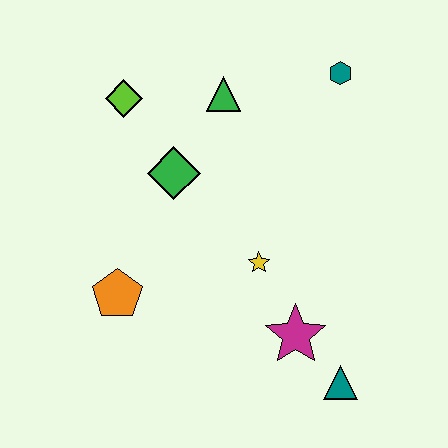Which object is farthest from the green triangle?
The teal triangle is farthest from the green triangle.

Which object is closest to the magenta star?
The teal triangle is closest to the magenta star.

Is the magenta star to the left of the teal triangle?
Yes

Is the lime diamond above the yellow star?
Yes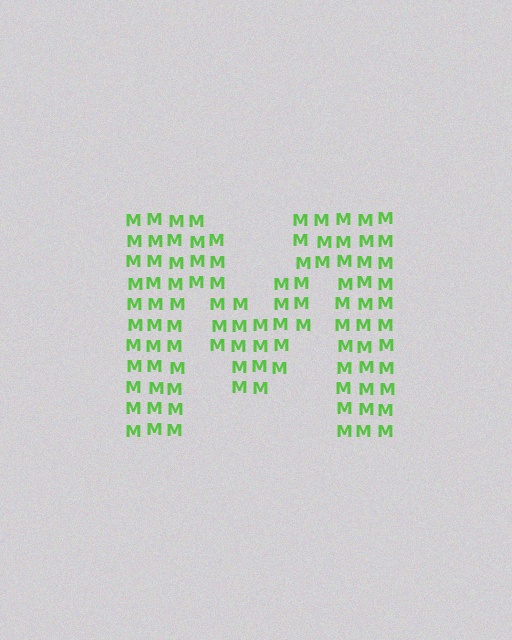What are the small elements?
The small elements are letter M's.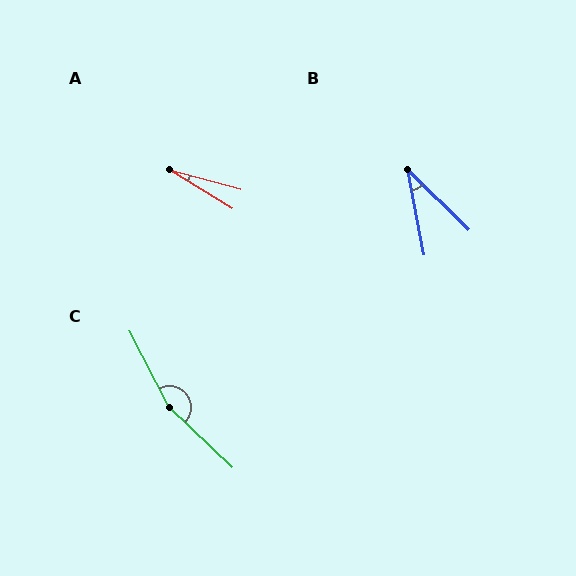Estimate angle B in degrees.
Approximately 34 degrees.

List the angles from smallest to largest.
A (17°), B (34°), C (161°).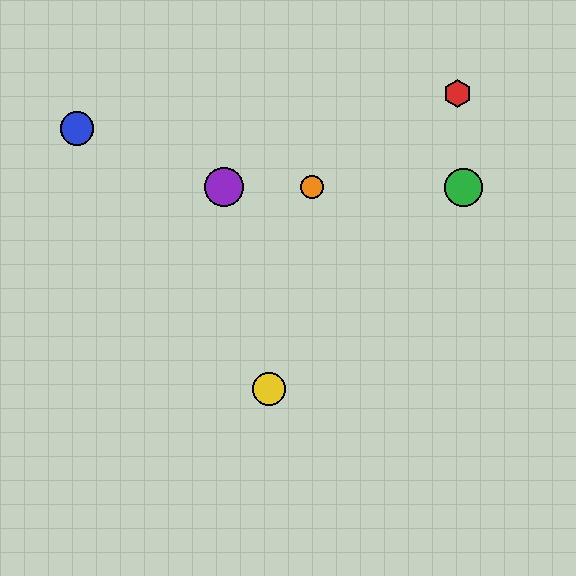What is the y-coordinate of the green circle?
The green circle is at y≈187.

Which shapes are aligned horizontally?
The green circle, the purple circle, the orange circle are aligned horizontally.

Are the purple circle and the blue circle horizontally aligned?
No, the purple circle is at y≈187 and the blue circle is at y≈128.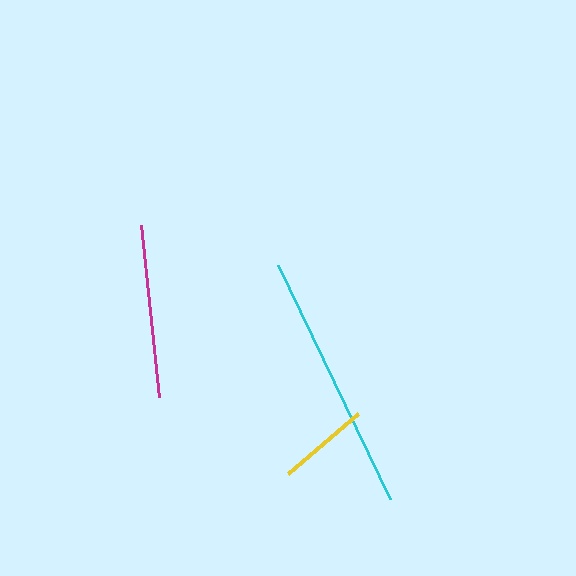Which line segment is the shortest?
The yellow line is the shortest at approximately 92 pixels.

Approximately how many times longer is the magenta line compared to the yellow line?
The magenta line is approximately 1.9 times the length of the yellow line.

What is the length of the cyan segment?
The cyan segment is approximately 259 pixels long.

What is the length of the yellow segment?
The yellow segment is approximately 92 pixels long.